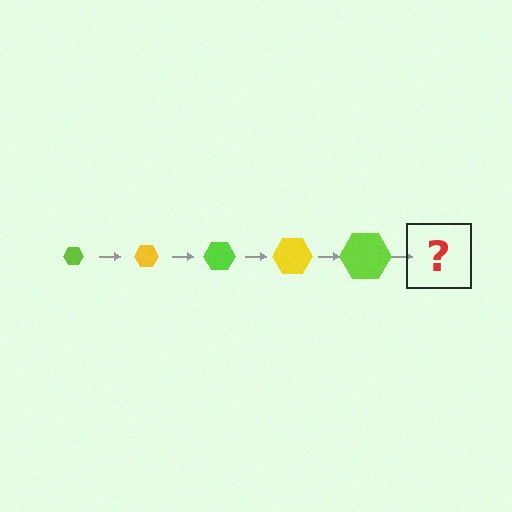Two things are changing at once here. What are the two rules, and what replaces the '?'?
The two rules are that the hexagon grows larger each step and the color cycles through lime and yellow. The '?' should be a yellow hexagon, larger than the previous one.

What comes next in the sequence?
The next element should be a yellow hexagon, larger than the previous one.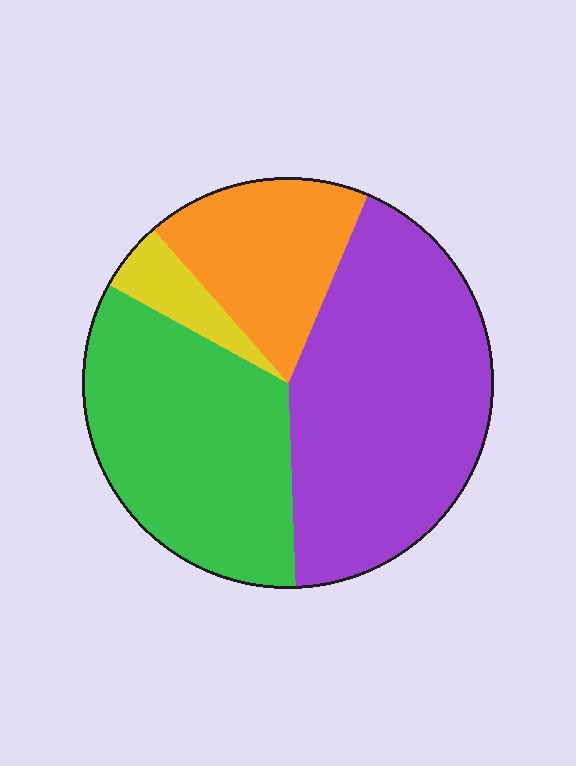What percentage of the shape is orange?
Orange takes up about one sixth (1/6) of the shape.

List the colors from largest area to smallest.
From largest to smallest: purple, green, orange, yellow.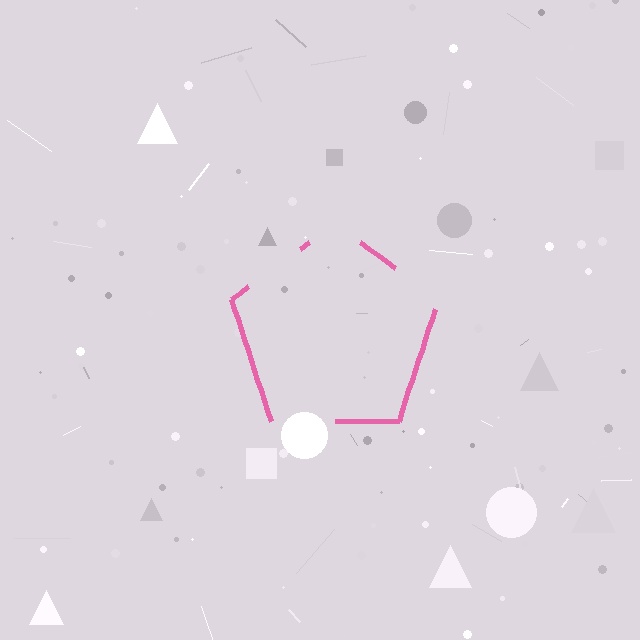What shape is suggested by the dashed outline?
The dashed outline suggests a pentagon.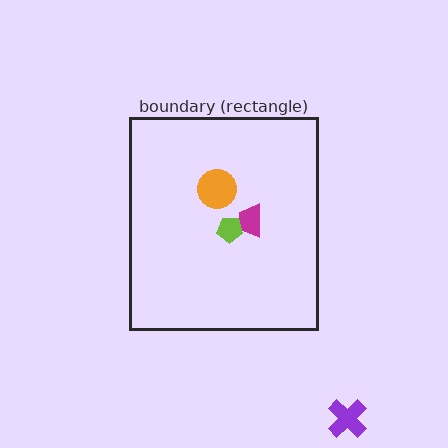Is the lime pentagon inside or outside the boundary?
Inside.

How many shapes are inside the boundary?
3 inside, 1 outside.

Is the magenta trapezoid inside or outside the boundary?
Inside.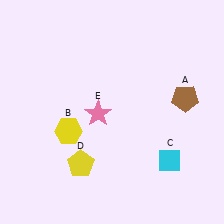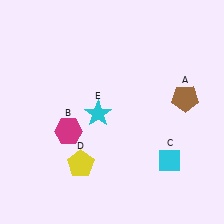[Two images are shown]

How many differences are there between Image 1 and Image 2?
There are 2 differences between the two images.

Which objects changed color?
B changed from yellow to magenta. E changed from pink to cyan.